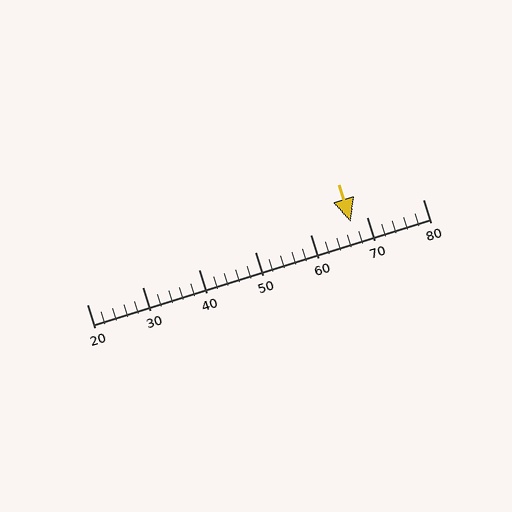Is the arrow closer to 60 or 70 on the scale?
The arrow is closer to 70.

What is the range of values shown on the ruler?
The ruler shows values from 20 to 80.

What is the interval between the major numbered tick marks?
The major tick marks are spaced 10 units apart.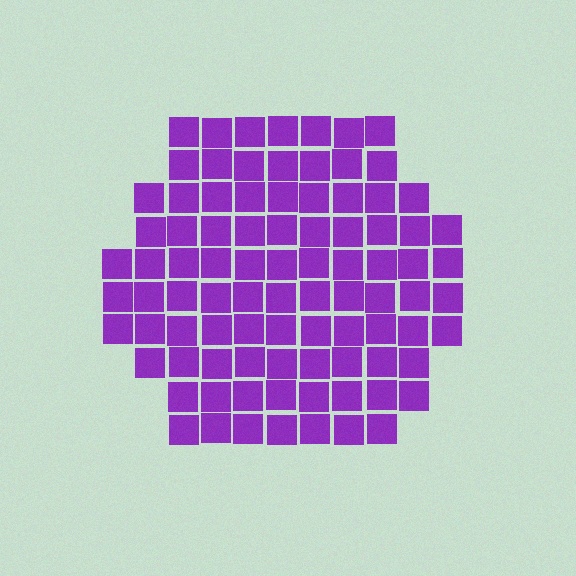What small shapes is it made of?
It is made of small squares.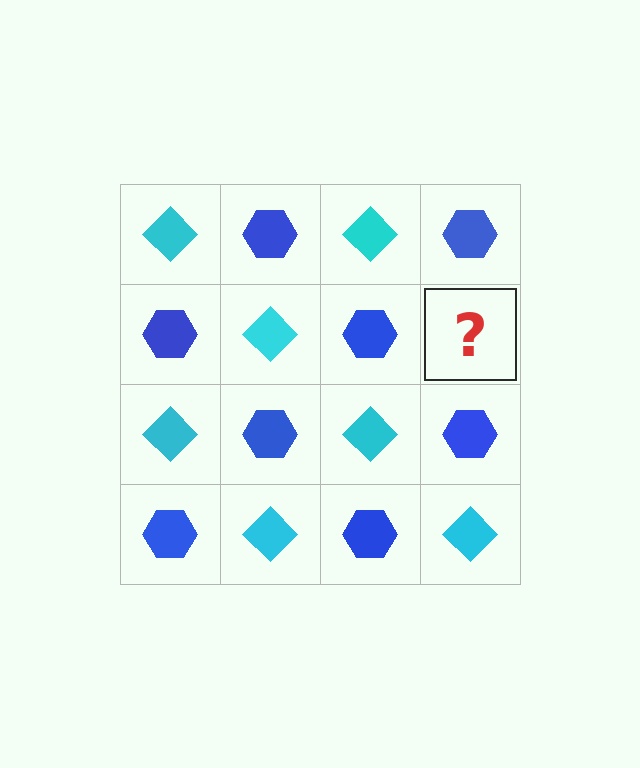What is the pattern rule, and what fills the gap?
The rule is that it alternates cyan diamond and blue hexagon in a checkerboard pattern. The gap should be filled with a cyan diamond.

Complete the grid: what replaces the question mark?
The question mark should be replaced with a cyan diamond.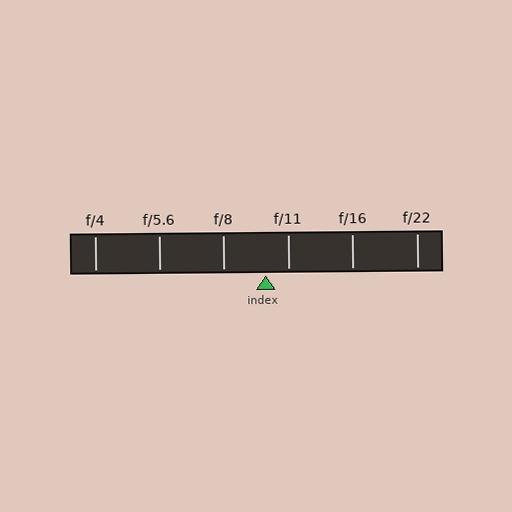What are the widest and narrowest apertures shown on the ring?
The widest aperture shown is f/4 and the narrowest is f/22.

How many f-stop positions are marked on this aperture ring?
There are 6 f-stop positions marked.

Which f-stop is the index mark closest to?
The index mark is closest to f/11.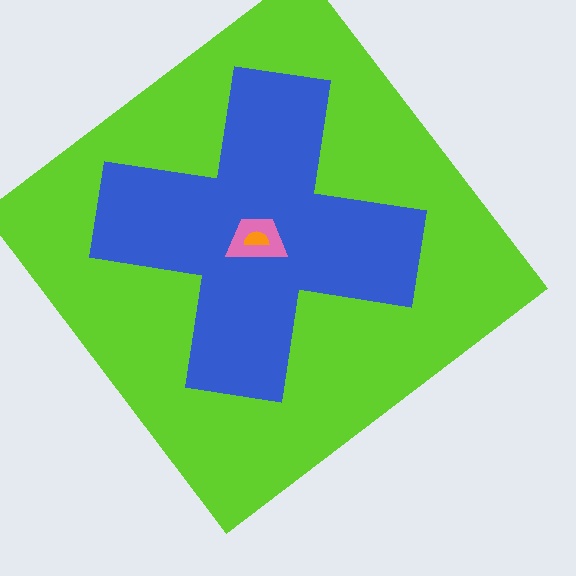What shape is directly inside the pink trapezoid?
The orange semicircle.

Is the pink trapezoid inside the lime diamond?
Yes.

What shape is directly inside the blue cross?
The pink trapezoid.